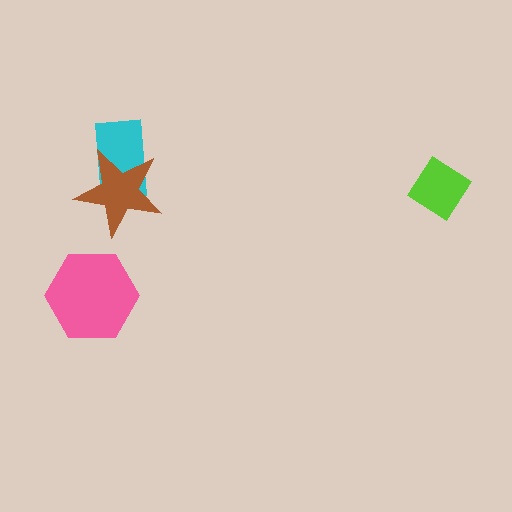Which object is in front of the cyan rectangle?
The brown star is in front of the cyan rectangle.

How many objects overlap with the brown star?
1 object overlaps with the brown star.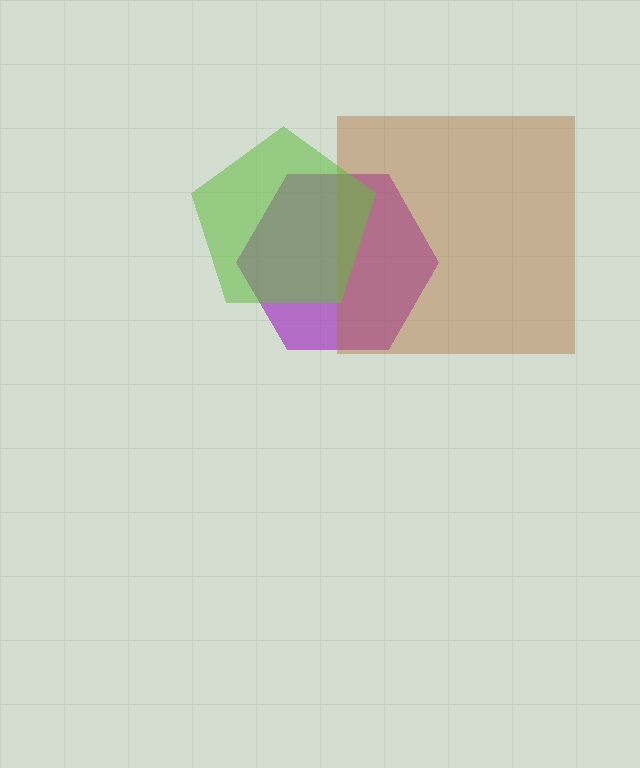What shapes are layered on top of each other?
The layered shapes are: a purple hexagon, a brown square, a lime pentagon.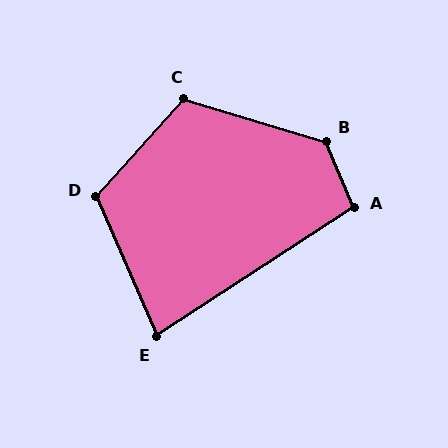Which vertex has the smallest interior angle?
E, at approximately 80 degrees.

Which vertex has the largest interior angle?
B, at approximately 130 degrees.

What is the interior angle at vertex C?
Approximately 116 degrees (obtuse).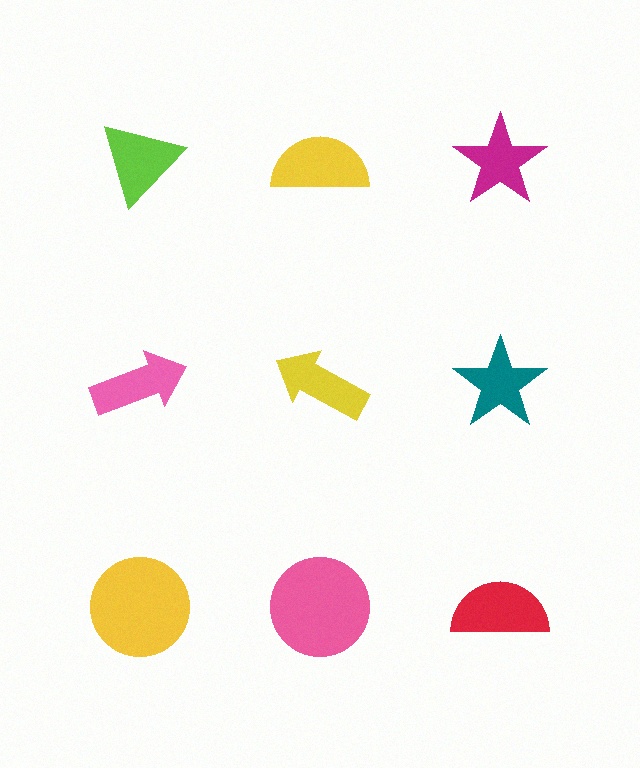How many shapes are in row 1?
3 shapes.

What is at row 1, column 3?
A magenta star.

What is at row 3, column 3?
A red semicircle.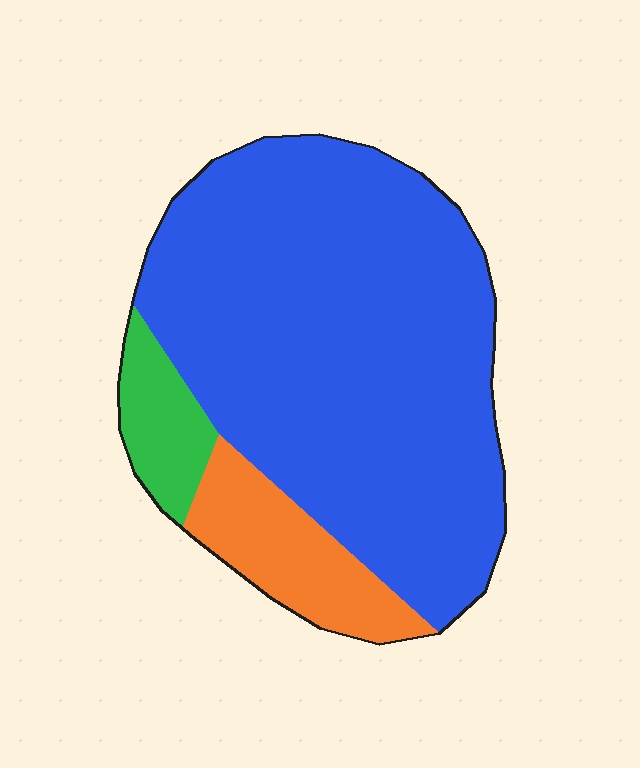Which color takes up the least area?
Green, at roughly 10%.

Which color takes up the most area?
Blue, at roughly 80%.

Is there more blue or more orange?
Blue.